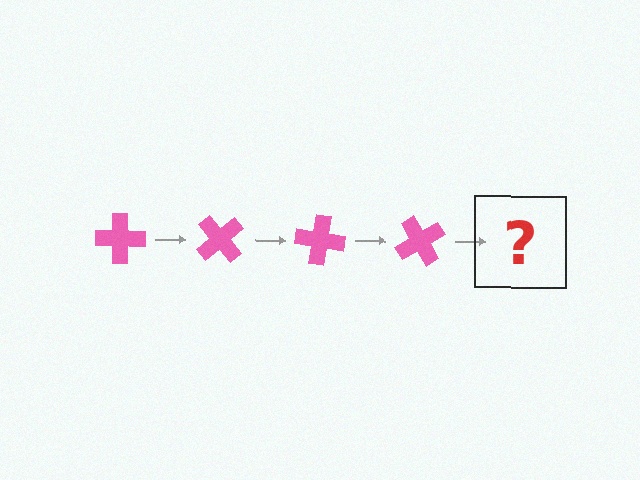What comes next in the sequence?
The next element should be a pink cross rotated 200 degrees.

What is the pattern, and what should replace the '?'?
The pattern is that the cross rotates 50 degrees each step. The '?' should be a pink cross rotated 200 degrees.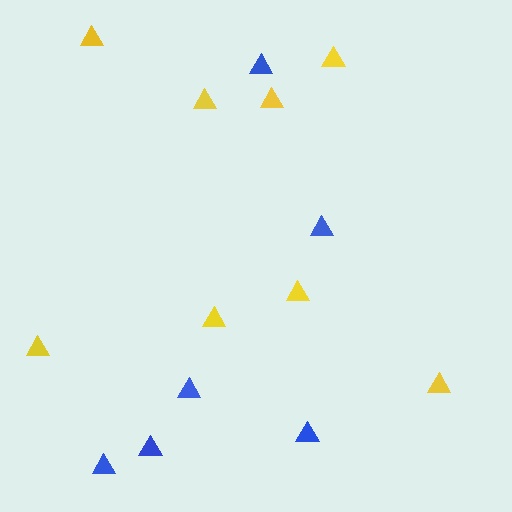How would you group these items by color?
There are 2 groups: one group of yellow triangles (8) and one group of blue triangles (6).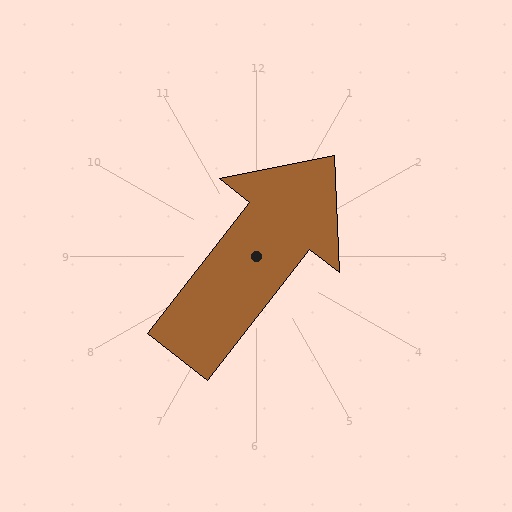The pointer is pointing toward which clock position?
Roughly 1 o'clock.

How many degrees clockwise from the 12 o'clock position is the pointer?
Approximately 38 degrees.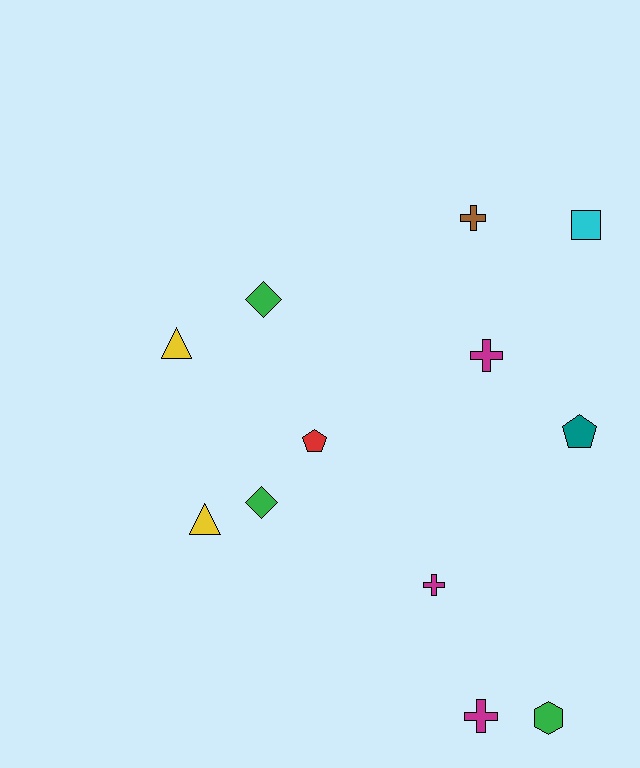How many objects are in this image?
There are 12 objects.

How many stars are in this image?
There are no stars.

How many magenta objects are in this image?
There are 3 magenta objects.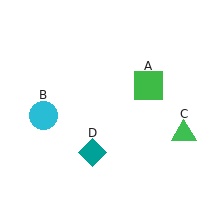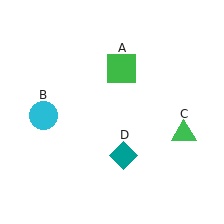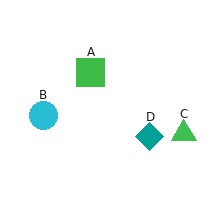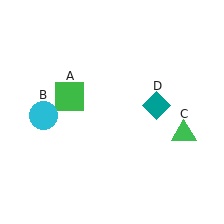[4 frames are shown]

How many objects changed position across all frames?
2 objects changed position: green square (object A), teal diamond (object D).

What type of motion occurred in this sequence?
The green square (object A), teal diamond (object D) rotated counterclockwise around the center of the scene.